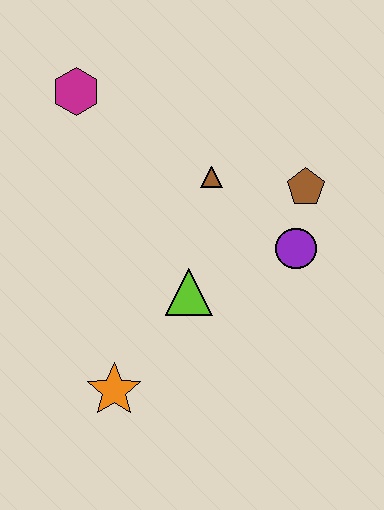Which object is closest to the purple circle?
The brown pentagon is closest to the purple circle.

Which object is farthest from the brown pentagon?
The orange star is farthest from the brown pentagon.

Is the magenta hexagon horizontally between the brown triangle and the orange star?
No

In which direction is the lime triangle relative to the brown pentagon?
The lime triangle is to the left of the brown pentagon.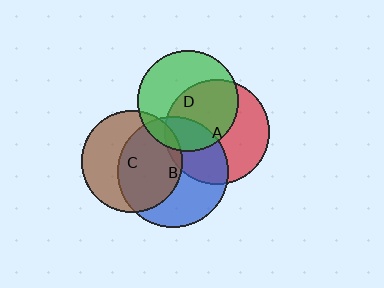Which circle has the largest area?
Circle B (blue).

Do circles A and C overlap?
Yes.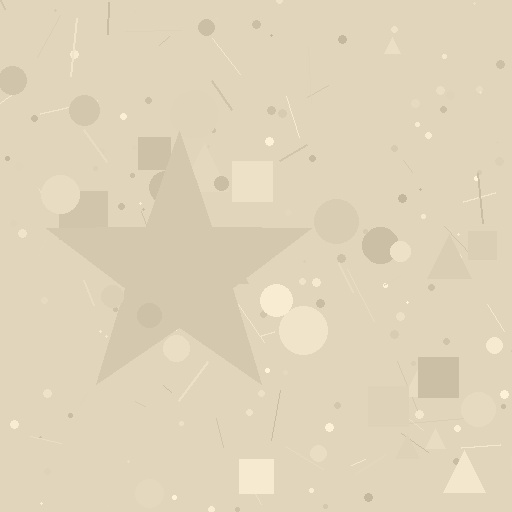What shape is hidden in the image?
A star is hidden in the image.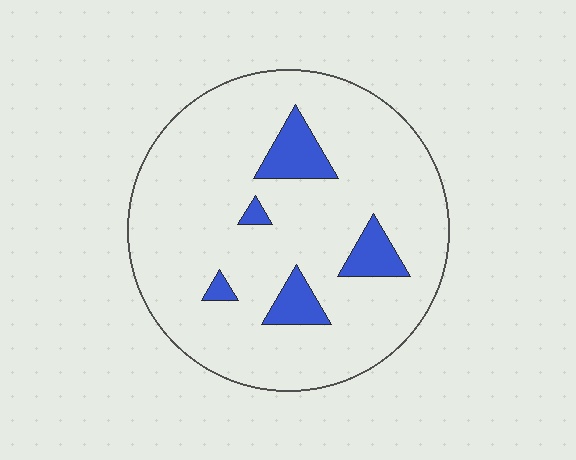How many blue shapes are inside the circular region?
5.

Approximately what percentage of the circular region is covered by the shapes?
Approximately 10%.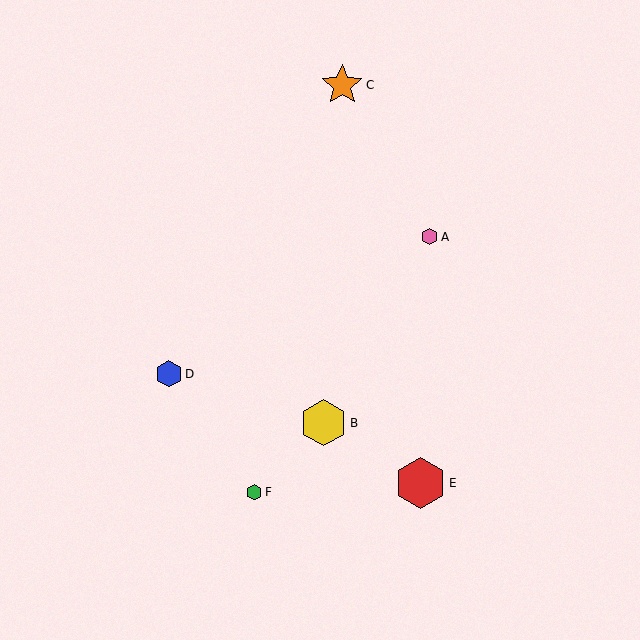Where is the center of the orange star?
The center of the orange star is at (342, 85).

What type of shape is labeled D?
Shape D is a blue hexagon.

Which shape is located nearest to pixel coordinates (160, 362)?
The blue hexagon (labeled D) at (169, 374) is nearest to that location.